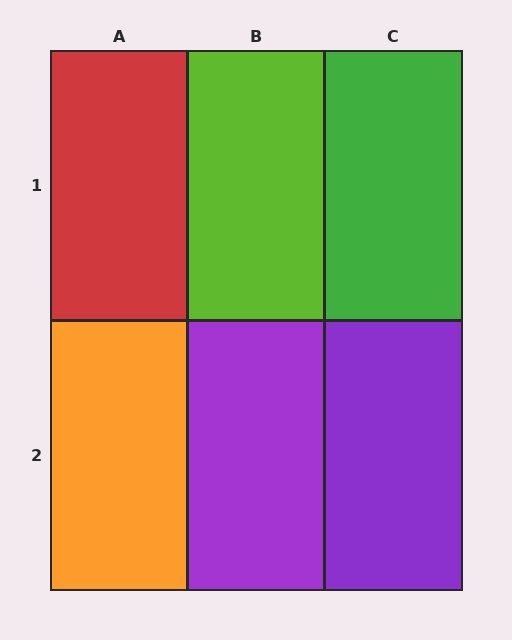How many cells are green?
1 cell is green.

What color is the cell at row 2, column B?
Purple.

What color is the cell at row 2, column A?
Orange.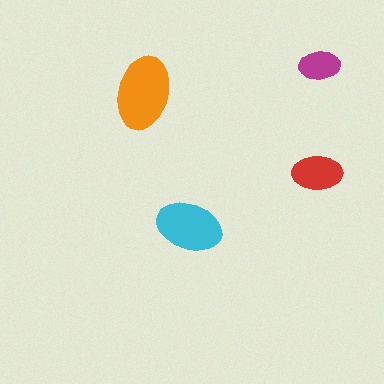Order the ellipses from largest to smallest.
the orange one, the cyan one, the red one, the magenta one.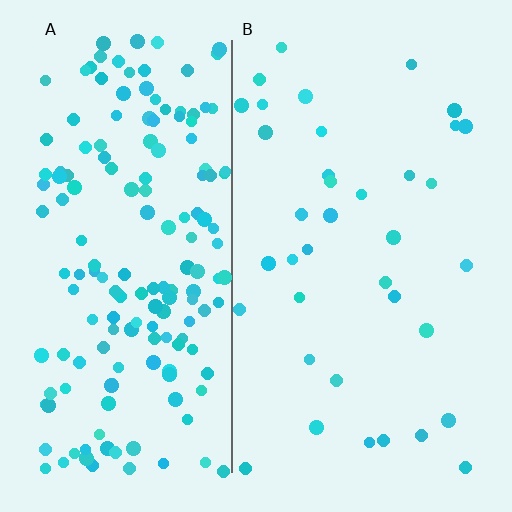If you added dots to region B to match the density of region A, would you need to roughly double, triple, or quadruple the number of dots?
Approximately quadruple.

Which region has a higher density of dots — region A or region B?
A (the left).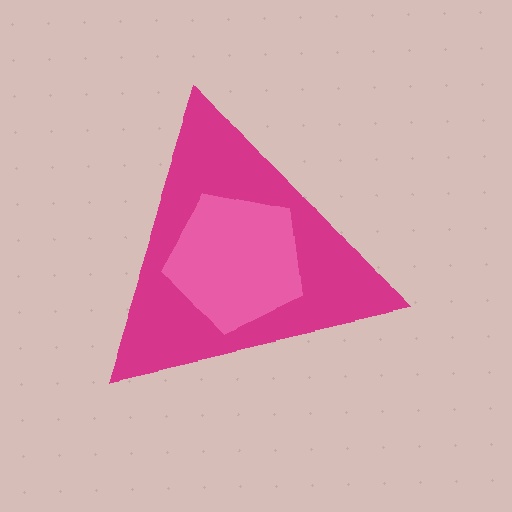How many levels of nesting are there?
2.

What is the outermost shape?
The magenta triangle.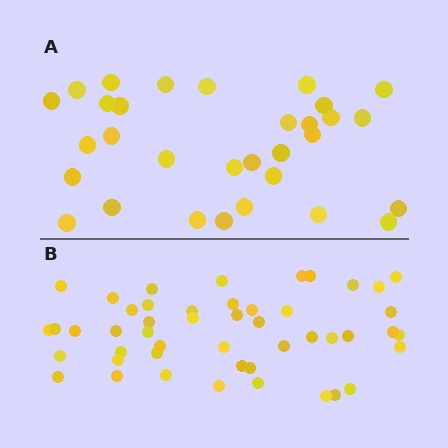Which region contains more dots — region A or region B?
Region B (the bottom region) has more dots.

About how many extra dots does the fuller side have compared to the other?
Region B has approximately 15 more dots than region A.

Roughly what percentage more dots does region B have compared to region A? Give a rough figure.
About 55% more.